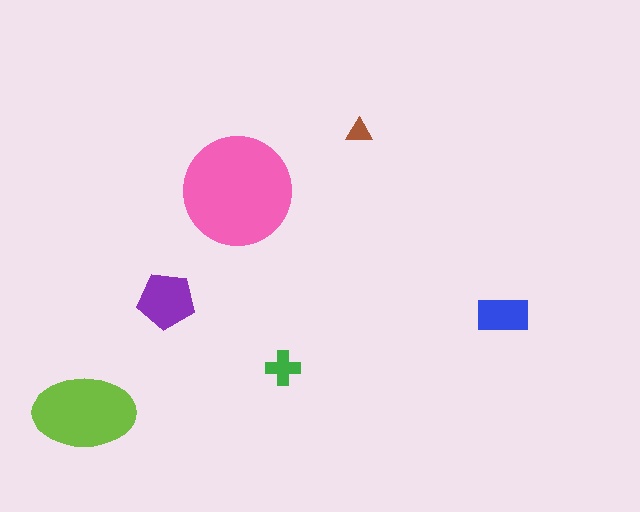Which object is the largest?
The pink circle.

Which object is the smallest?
The brown triangle.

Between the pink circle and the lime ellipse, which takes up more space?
The pink circle.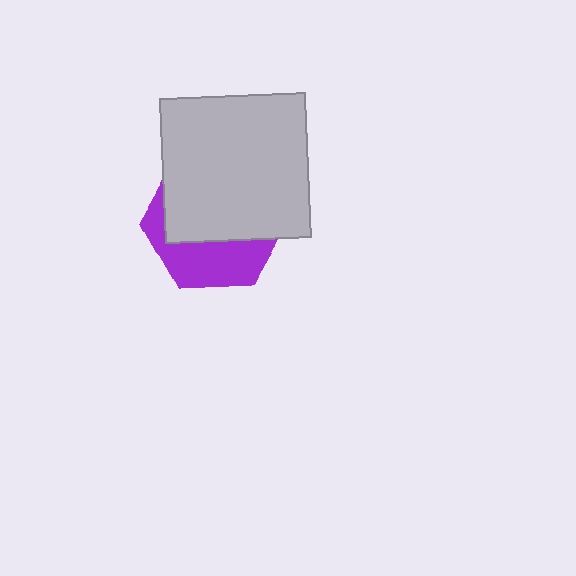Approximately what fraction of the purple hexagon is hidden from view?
Roughly 63% of the purple hexagon is hidden behind the light gray rectangle.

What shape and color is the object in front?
The object in front is a light gray rectangle.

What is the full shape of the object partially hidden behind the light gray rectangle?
The partially hidden object is a purple hexagon.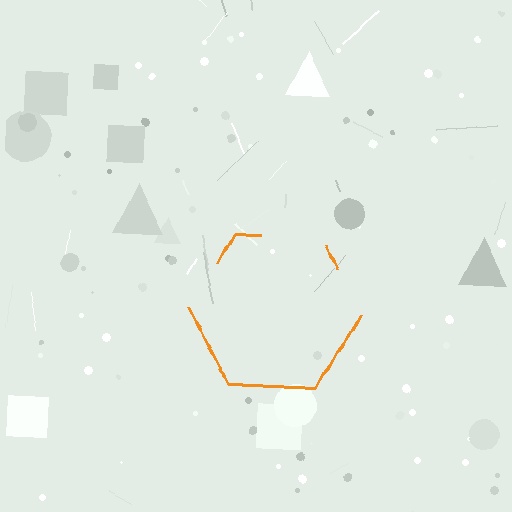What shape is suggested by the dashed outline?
The dashed outline suggests a hexagon.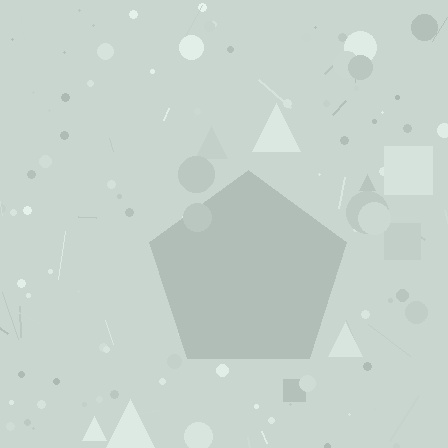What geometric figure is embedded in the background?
A pentagon is embedded in the background.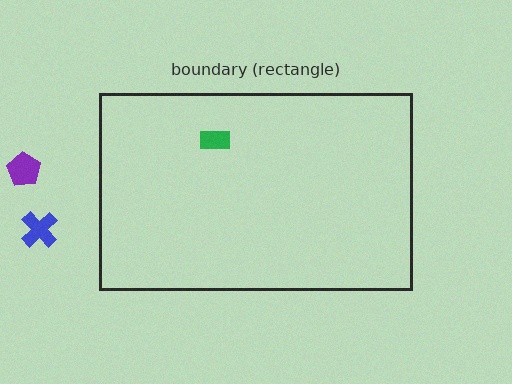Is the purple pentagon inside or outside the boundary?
Outside.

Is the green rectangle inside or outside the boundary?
Inside.